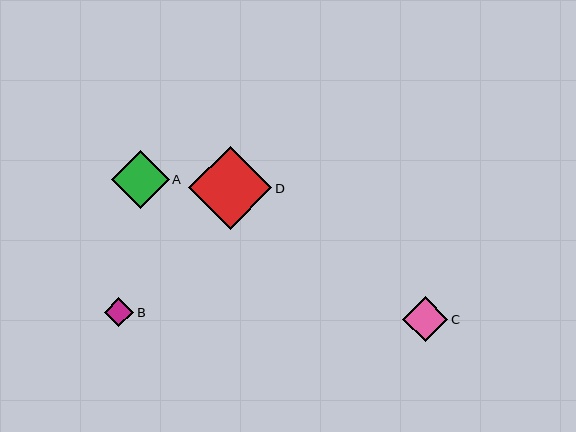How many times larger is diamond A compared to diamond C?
Diamond A is approximately 1.3 times the size of diamond C.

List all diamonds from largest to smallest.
From largest to smallest: D, A, C, B.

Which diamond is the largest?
Diamond D is the largest with a size of approximately 83 pixels.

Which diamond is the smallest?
Diamond B is the smallest with a size of approximately 29 pixels.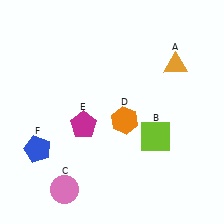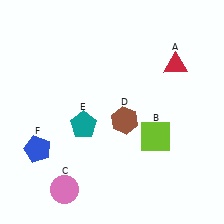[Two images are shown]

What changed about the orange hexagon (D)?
In Image 1, D is orange. In Image 2, it changed to brown.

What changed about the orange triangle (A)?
In Image 1, A is orange. In Image 2, it changed to red.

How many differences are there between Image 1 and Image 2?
There are 3 differences between the two images.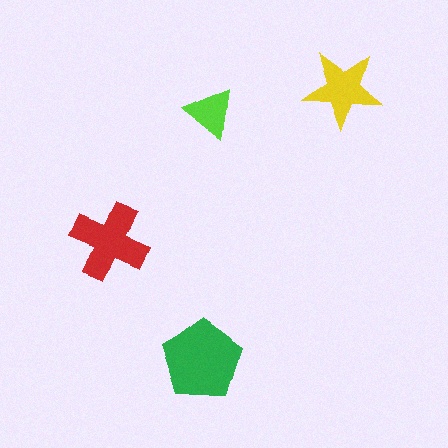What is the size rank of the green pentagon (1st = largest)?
1st.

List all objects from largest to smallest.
The green pentagon, the red cross, the yellow star, the lime triangle.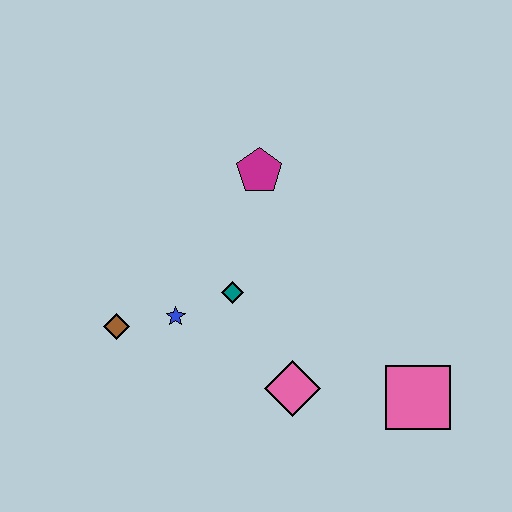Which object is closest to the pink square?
The pink diamond is closest to the pink square.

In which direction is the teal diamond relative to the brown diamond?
The teal diamond is to the right of the brown diamond.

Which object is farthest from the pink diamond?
The magenta pentagon is farthest from the pink diamond.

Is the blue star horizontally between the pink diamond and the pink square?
No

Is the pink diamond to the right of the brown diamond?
Yes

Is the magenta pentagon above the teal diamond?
Yes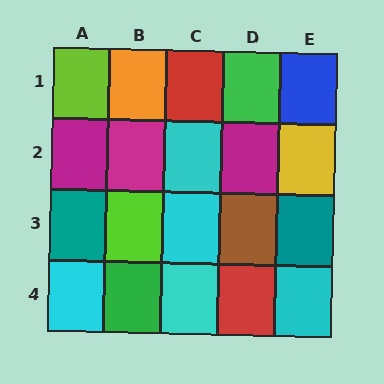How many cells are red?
2 cells are red.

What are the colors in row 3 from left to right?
Teal, lime, cyan, brown, teal.